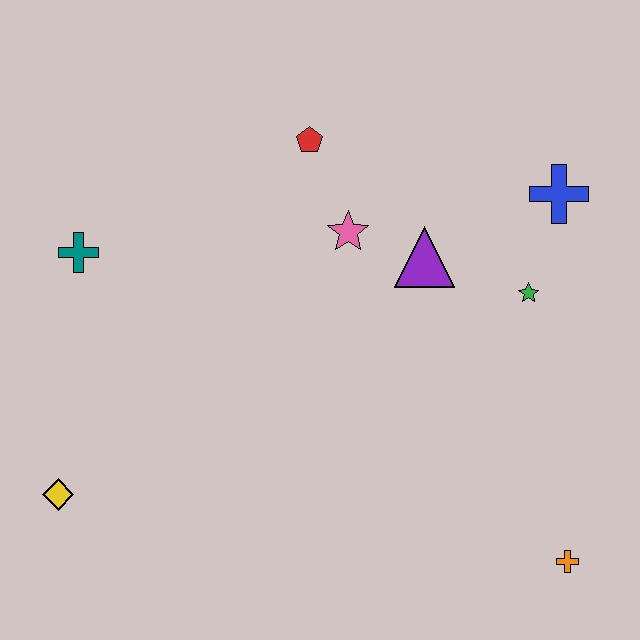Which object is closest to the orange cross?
The green star is closest to the orange cross.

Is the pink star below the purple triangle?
No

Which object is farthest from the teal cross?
The orange cross is farthest from the teal cross.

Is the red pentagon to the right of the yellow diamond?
Yes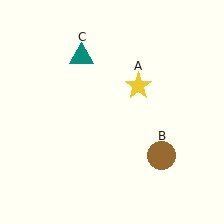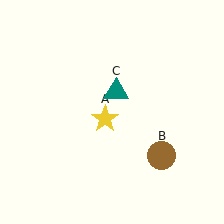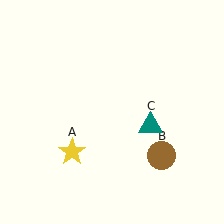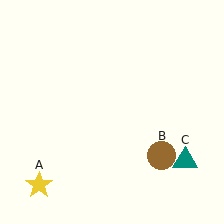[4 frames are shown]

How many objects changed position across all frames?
2 objects changed position: yellow star (object A), teal triangle (object C).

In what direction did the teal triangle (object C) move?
The teal triangle (object C) moved down and to the right.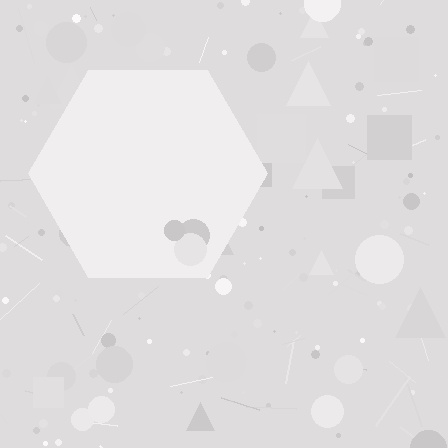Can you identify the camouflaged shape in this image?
The camouflaged shape is a hexagon.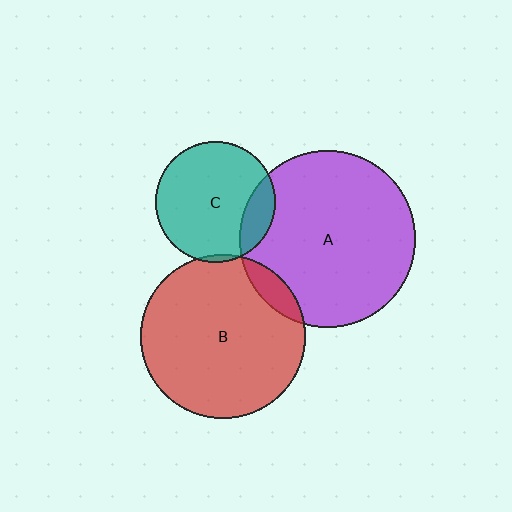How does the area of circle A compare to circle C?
Approximately 2.1 times.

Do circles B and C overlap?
Yes.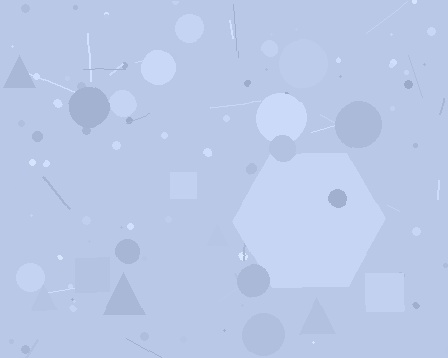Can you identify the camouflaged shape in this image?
The camouflaged shape is a hexagon.